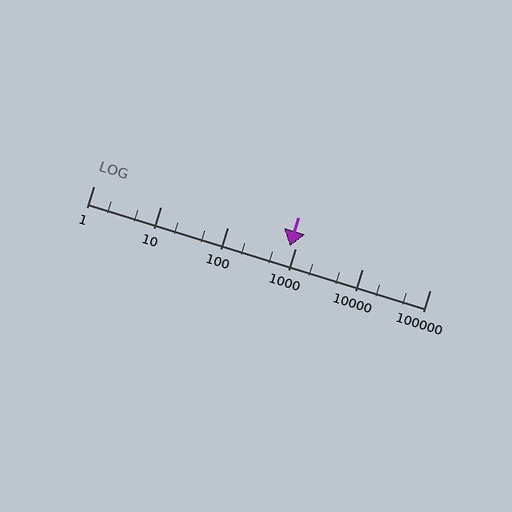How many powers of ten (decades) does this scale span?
The scale spans 5 decades, from 1 to 100000.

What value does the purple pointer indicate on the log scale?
The pointer indicates approximately 830.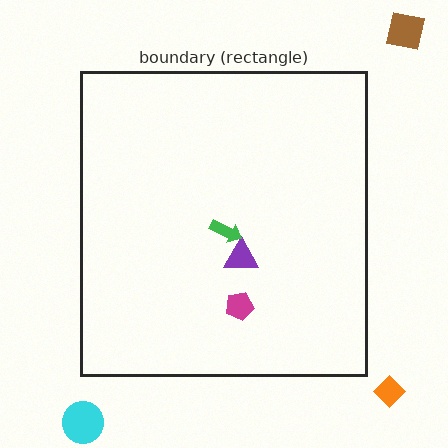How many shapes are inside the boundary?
3 inside, 3 outside.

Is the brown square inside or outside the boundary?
Outside.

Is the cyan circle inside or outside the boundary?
Outside.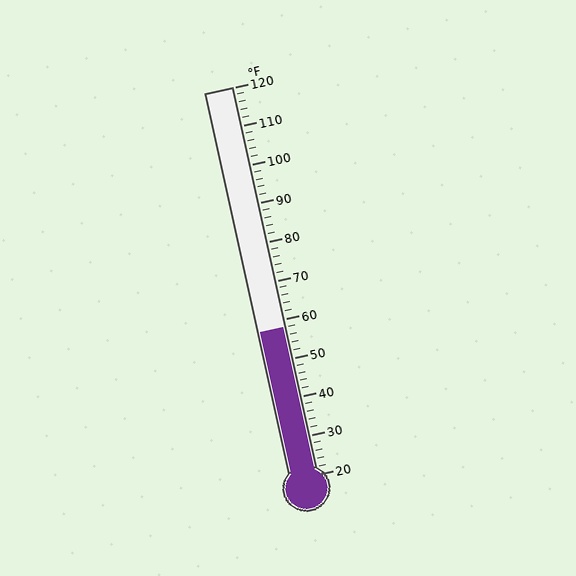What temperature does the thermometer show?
The thermometer shows approximately 58°F.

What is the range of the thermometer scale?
The thermometer scale ranges from 20°F to 120°F.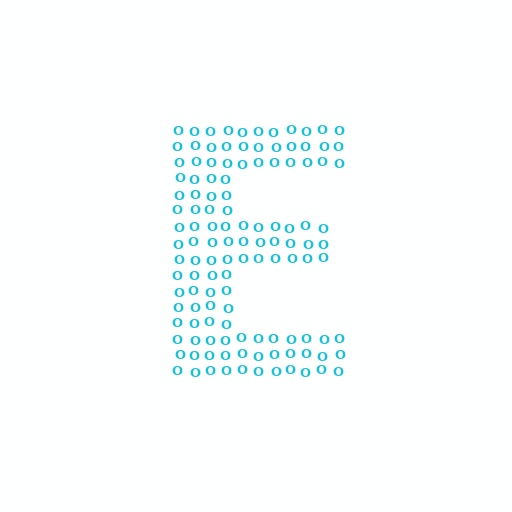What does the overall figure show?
The overall figure shows the letter E.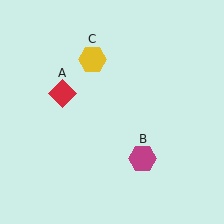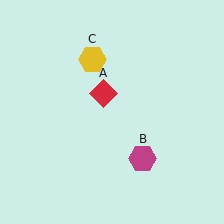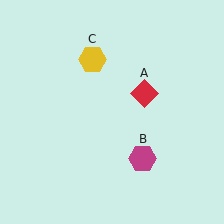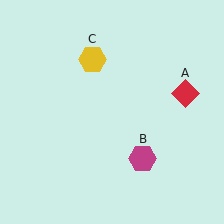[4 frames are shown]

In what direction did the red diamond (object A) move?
The red diamond (object A) moved right.